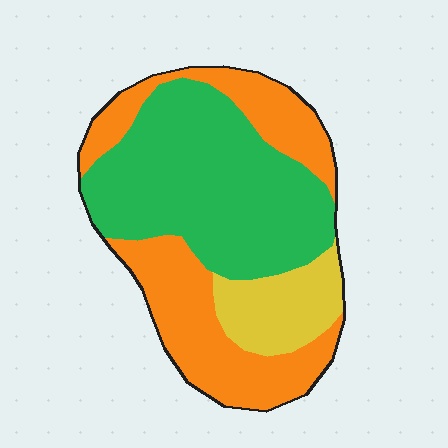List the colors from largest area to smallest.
From largest to smallest: green, orange, yellow.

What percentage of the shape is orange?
Orange takes up about three eighths (3/8) of the shape.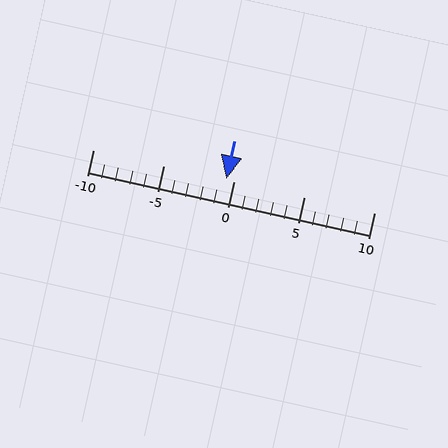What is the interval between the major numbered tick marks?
The major tick marks are spaced 5 units apart.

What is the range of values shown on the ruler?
The ruler shows values from -10 to 10.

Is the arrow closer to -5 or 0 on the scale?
The arrow is closer to 0.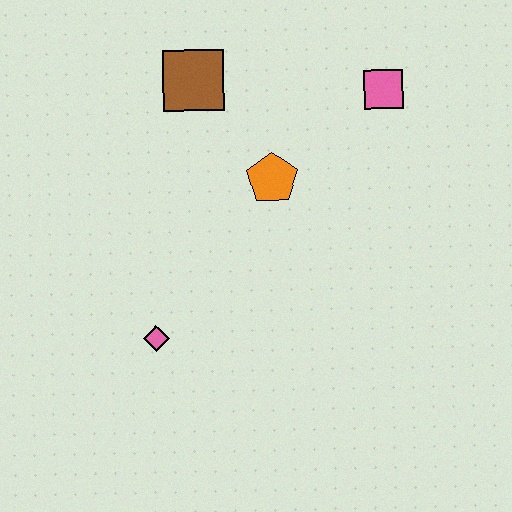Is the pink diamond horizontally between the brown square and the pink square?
No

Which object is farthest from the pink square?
The pink diamond is farthest from the pink square.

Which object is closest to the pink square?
The orange pentagon is closest to the pink square.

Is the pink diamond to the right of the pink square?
No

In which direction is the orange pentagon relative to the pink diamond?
The orange pentagon is above the pink diamond.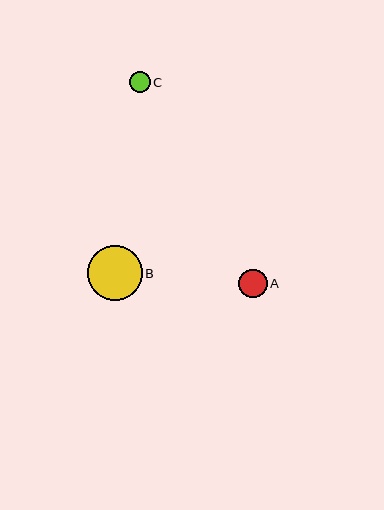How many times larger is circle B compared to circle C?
Circle B is approximately 2.7 times the size of circle C.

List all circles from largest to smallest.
From largest to smallest: B, A, C.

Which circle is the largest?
Circle B is the largest with a size of approximately 55 pixels.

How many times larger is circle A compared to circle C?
Circle A is approximately 1.4 times the size of circle C.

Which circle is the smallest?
Circle C is the smallest with a size of approximately 21 pixels.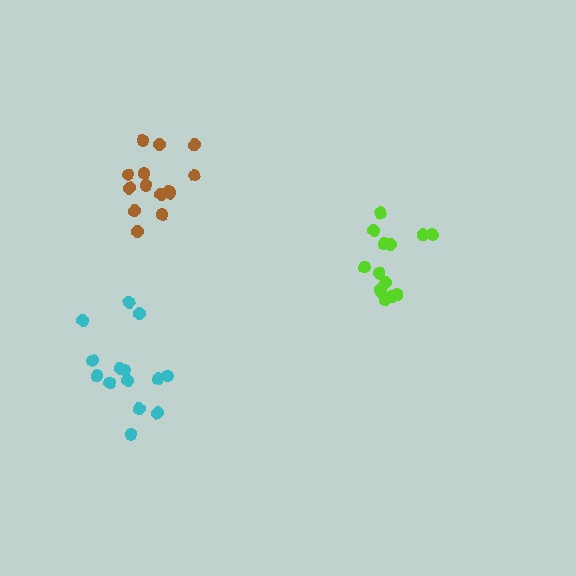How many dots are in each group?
Group 1: 14 dots, Group 2: 14 dots, Group 3: 14 dots (42 total).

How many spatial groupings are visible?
There are 3 spatial groupings.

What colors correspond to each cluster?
The clusters are colored: lime, brown, cyan.